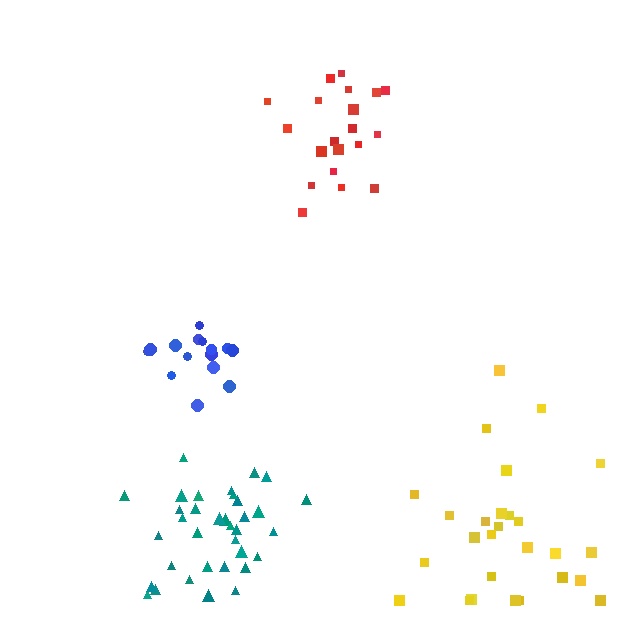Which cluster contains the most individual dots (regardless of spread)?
Teal (35).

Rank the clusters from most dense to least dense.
blue, teal, red, yellow.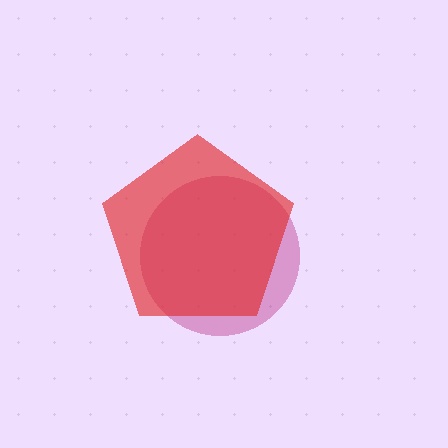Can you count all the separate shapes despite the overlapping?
Yes, there are 2 separate shapes.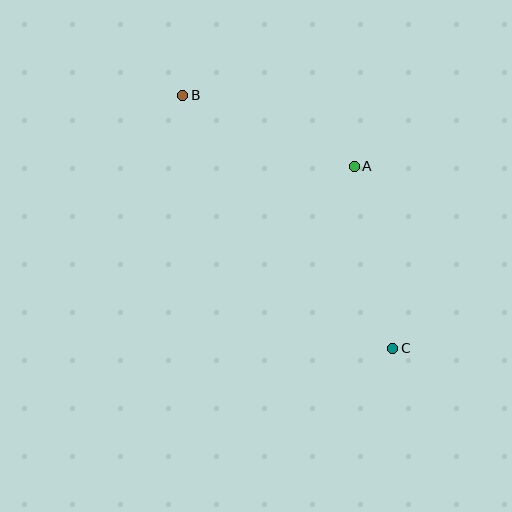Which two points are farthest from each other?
Points B and C are farthest from each other.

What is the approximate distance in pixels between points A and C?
The distance between A and C is approximately 186 pixels.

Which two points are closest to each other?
Points A and B are closest to each other.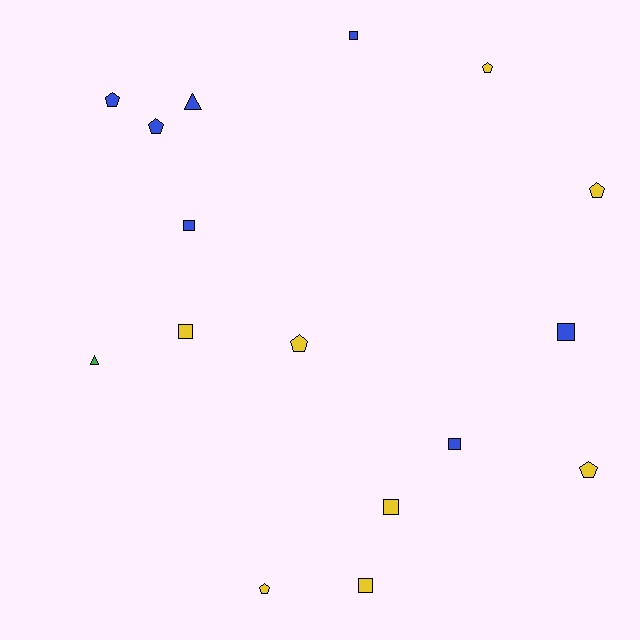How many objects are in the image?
There are 16 objects.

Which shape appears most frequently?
Square, with 7 objects.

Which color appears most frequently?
Yellow, with 8 objects.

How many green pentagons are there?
There are no green pentagons.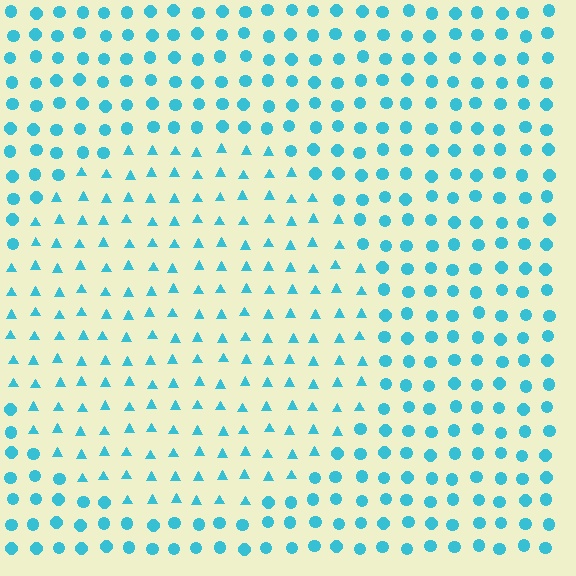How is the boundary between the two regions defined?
The boundary is defined by a change in element shape: triangles inside vs. circles outside. All elements share the same color and spacing.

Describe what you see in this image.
The image is filled with small cyan elements arranged in a uniform grid. A circle-shaped region contains triangles, while the surrounding area contains circles. The boundary is defined purely by the change in element shape.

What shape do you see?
I see a circle.